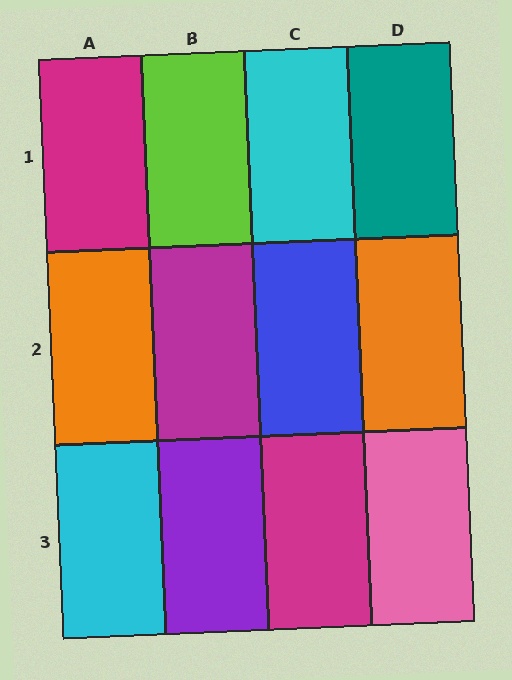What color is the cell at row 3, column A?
Cyan.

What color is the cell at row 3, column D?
Pink.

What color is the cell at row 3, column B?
Purple.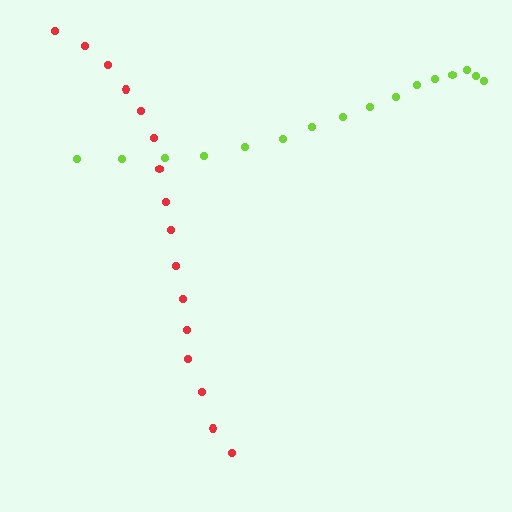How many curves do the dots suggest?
There are 2 distinct paths.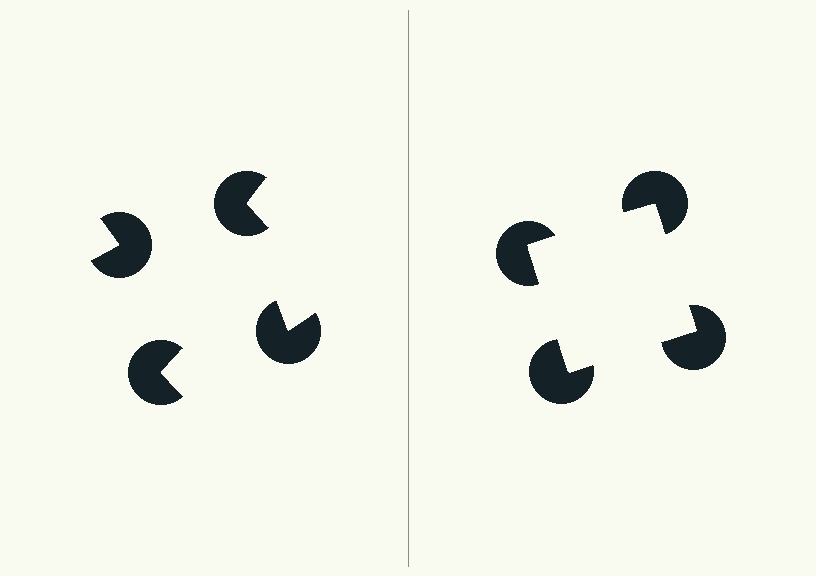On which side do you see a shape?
An illusory square appears on the right side. On the left side the wedge cuts are rotated, so no coherent shape forms.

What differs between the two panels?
The pac-man discs are positioned identically on both sides; only the wedge orientations differ. On the right they align to a square; on the left they are misaligned.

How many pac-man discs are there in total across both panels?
8 — 4 on each side.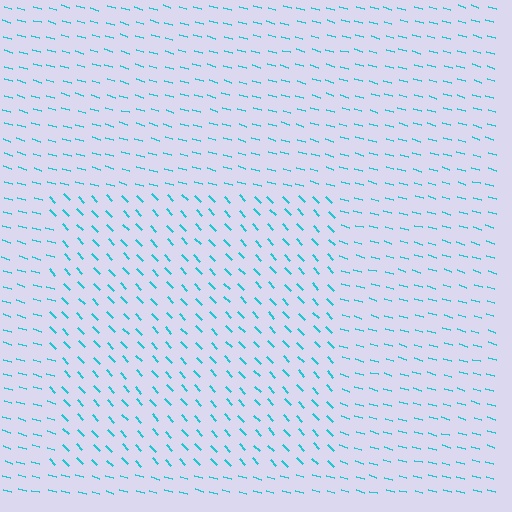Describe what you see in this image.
The image is filled with small cyan line segments. A rectangle region in the image has lines oriented differently from the surrounding lines, creating a visible texture boundary.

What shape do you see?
I see a rectangle.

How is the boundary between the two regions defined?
The boundary is defined purely by a change in line orientation (approximately 31 degrees difference). All lines are the same color and thickness.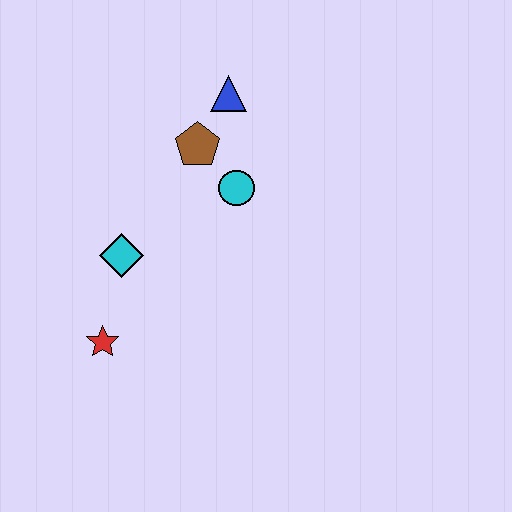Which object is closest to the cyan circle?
The brown pentagon is closest to the cyan circle.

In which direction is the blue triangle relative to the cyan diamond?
The blue triangle is above the cyan diamond.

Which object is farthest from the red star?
The blue triangle is farthest from the red star.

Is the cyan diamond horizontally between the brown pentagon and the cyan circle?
No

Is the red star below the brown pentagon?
Yes